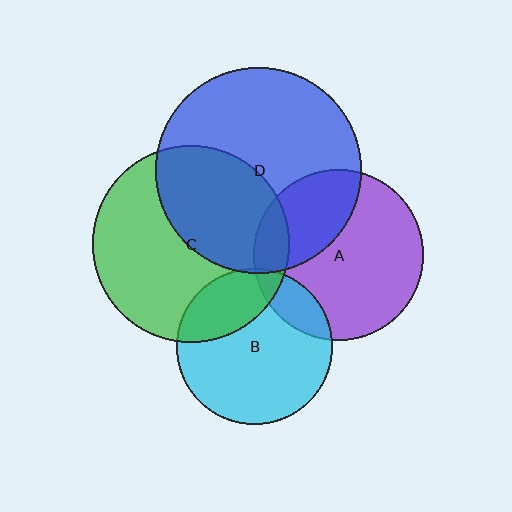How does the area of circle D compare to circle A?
Approximately 1.5 times.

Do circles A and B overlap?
Yes.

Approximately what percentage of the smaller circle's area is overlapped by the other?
Approximately 15%.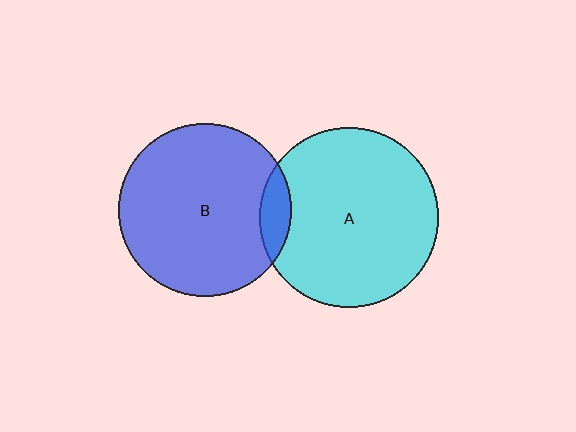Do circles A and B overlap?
Yes.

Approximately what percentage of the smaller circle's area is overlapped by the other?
Approximately 10%.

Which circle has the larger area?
Circle A (cyan).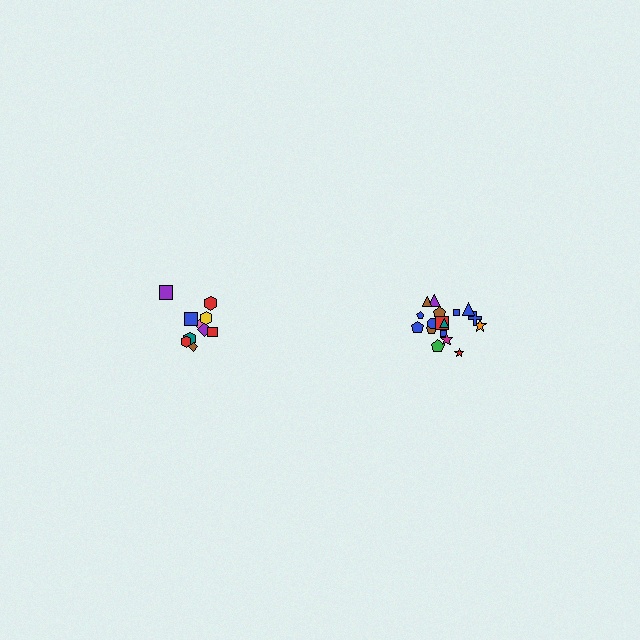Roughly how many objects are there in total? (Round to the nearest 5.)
Roughly 30 objects in total.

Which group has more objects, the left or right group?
The right group.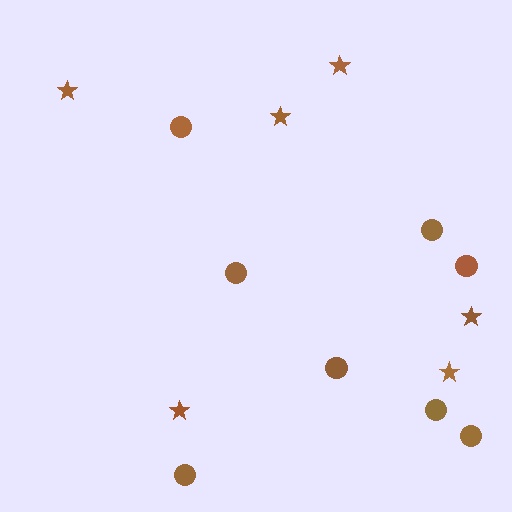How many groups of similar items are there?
There are 2 groups: one group of stars (6) and one group of circles (8).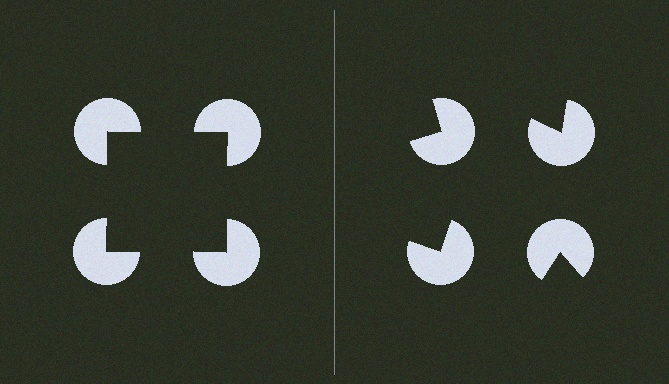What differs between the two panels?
The pac-man discs are positioned identically on both sides; only the wedge orientations differ. On the left they align to a square; on the right they are misaligned.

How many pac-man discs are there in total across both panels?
8 — 4 on each side.